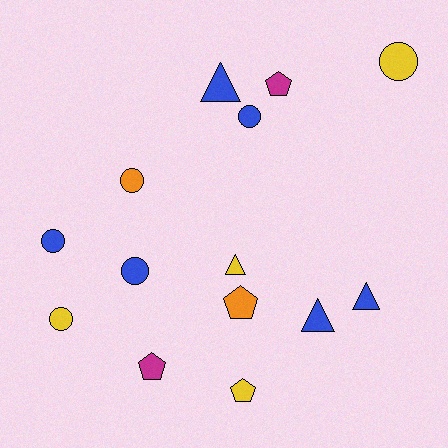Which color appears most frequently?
Blue, with 6 objects.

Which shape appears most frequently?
Circle, with 6 objects.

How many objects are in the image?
There are 14 objects.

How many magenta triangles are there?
There are no magenta triangles.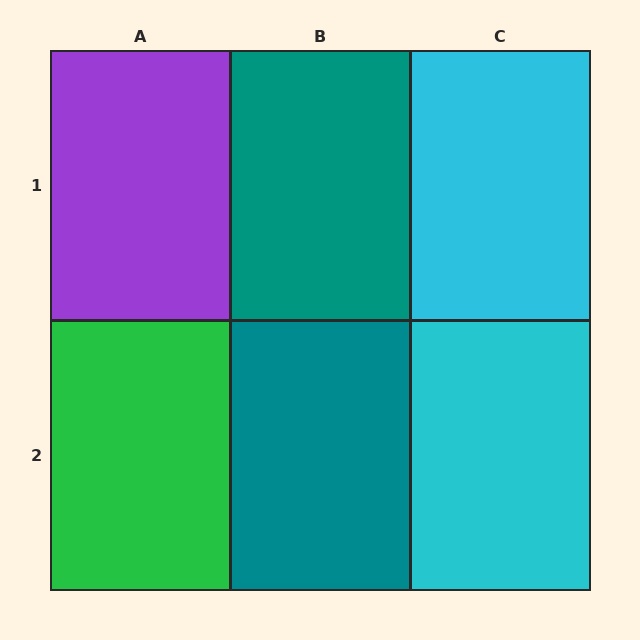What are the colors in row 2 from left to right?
Green, teal, cyan.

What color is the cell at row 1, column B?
Teal.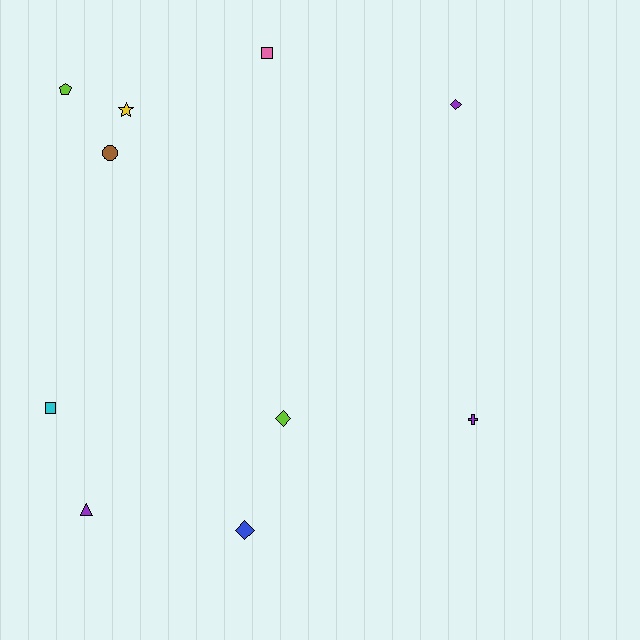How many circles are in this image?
There is 1 circle.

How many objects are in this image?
There are 10 objects.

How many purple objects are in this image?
There are 3 purple objects.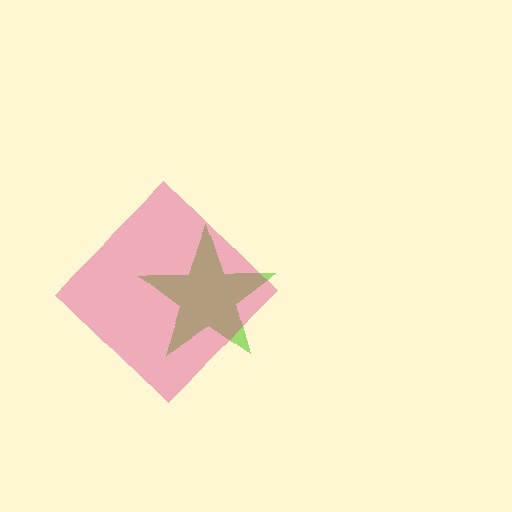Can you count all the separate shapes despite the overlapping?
Yes, there are 2 separate shapes.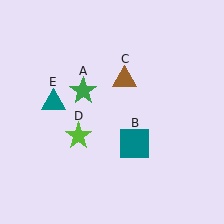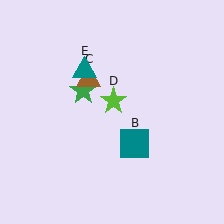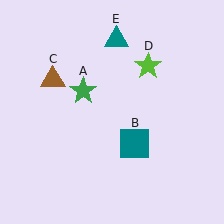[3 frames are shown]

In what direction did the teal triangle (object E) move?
The teal triangle (object E) moved up and to the right.